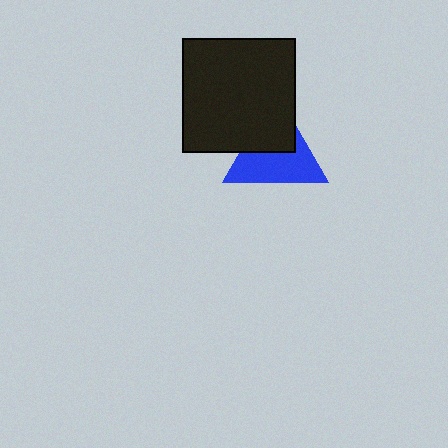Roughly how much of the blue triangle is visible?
About half of it is visible (roughly 59%).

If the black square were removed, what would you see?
You would see the complete blue triangle.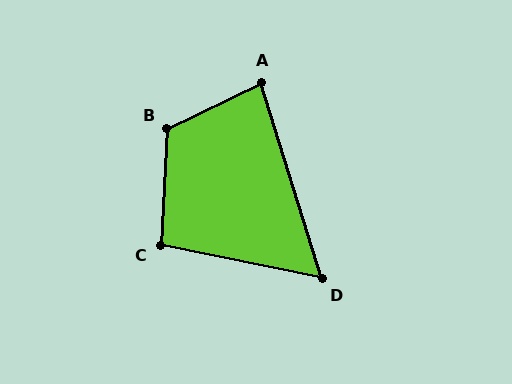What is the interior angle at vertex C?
Approximately 99 degrees (obtuse).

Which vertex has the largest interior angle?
B, at approximately 119 degrees.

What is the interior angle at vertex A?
Approximately 81 degrees (acute).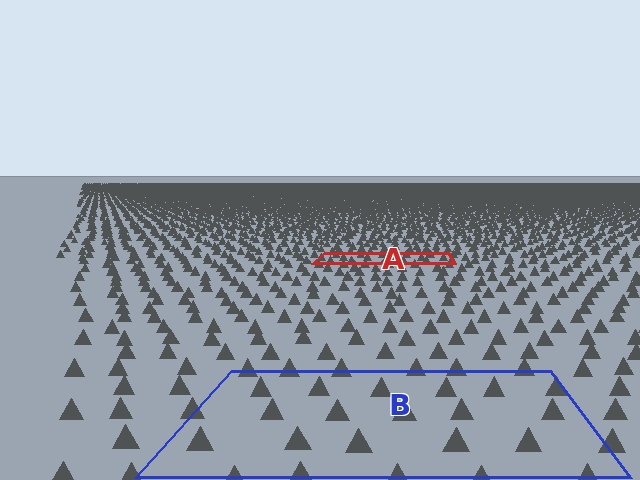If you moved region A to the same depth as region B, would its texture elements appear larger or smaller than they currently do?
They would appear larger. At a closer depth, the same texture elements are projected at a bigger on-screen size.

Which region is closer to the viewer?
Region B is closer. The texture elements there are larger and more spread out.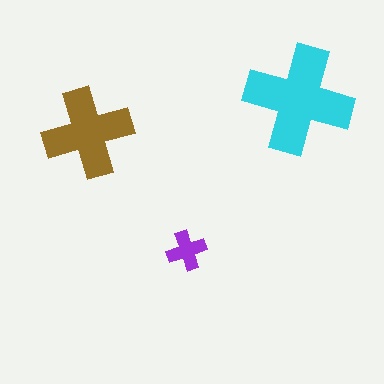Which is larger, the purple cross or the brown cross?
The brown one.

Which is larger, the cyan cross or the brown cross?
The cyan one.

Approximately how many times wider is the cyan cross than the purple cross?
About 2.5 times wider.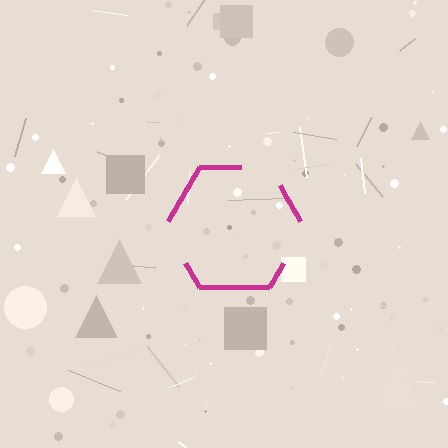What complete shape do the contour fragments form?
The contour fragments form a hexagon.